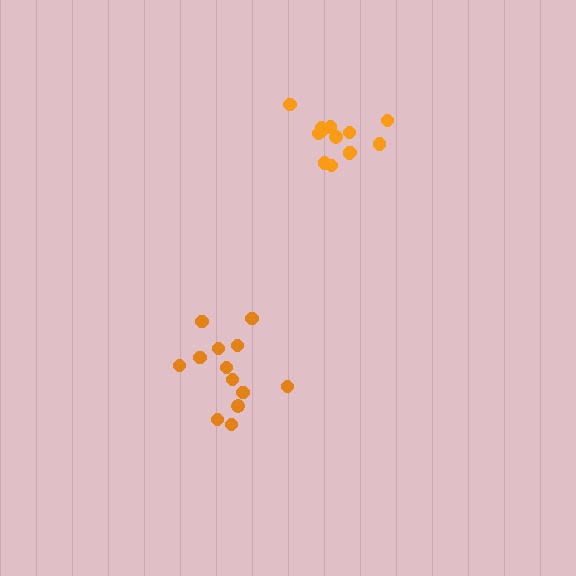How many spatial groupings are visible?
There are 2 spatial groupings.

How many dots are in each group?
Group 1: 13 dots, Group 2: 13 dots (26 total).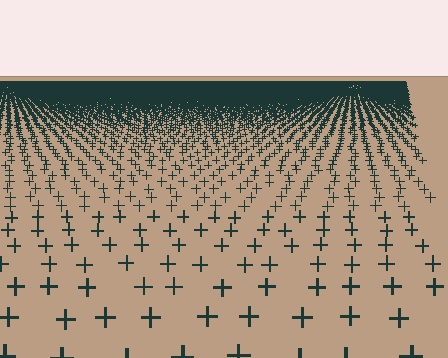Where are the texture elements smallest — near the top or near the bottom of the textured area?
Near the top.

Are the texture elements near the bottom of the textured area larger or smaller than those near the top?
Larger. Near the bottom, elements are closer to the viewer and appear at a bigger on-screen size.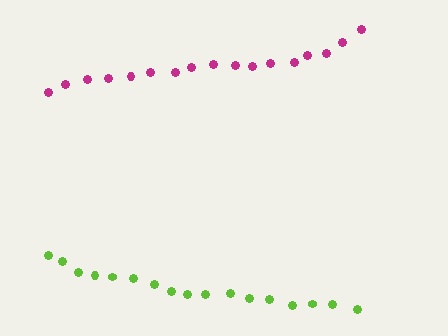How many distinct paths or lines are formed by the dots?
There are 2 distinct paths.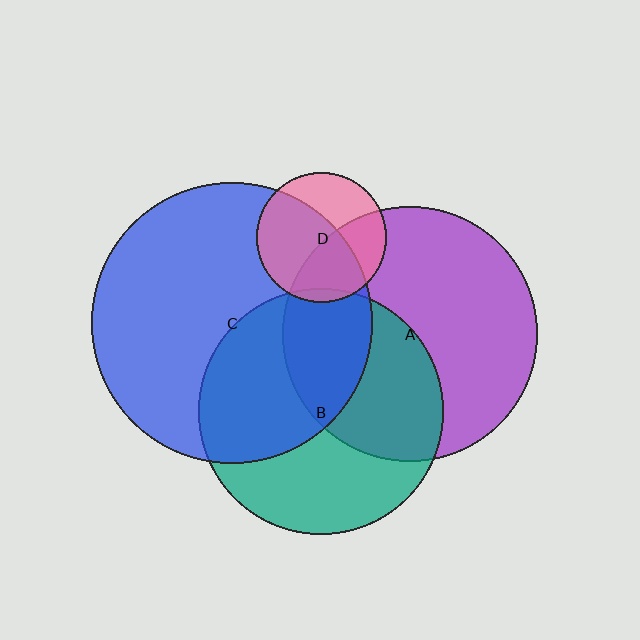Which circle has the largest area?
Circle C (blue).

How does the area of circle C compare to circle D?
Approximately 4.7 times.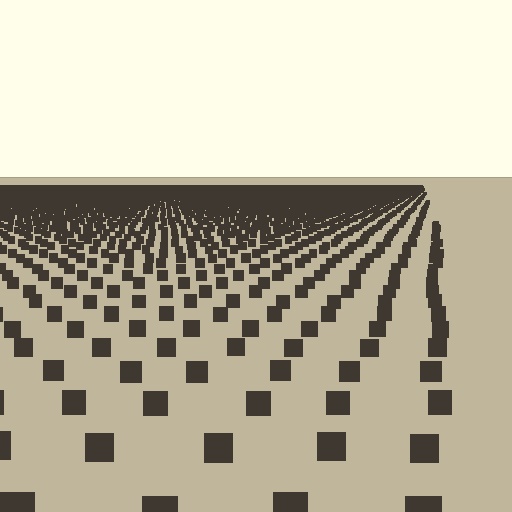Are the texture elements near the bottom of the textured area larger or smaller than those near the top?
Larger. Near the bottom, elements are closer to the viewer and appear at a bigger on-screen size.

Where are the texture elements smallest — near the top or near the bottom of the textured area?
Near the top.